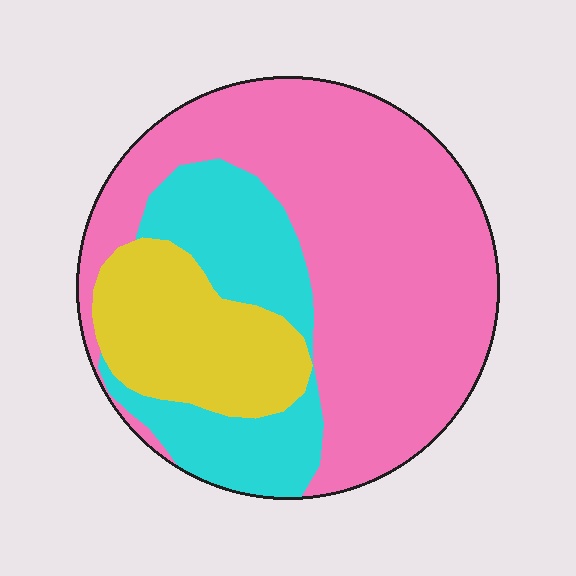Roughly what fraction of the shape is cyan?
Cyan takes up between a sixth and a third of the shape.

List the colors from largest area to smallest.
From largest to smallest: pink, cyan, yellow.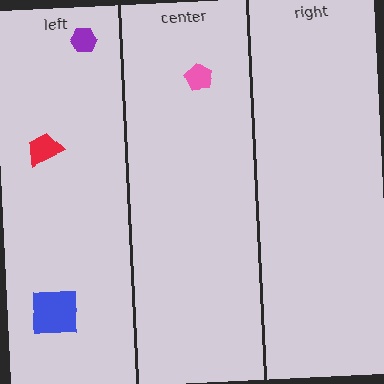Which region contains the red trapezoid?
The left region.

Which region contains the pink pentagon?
The center region.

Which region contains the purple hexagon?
The left region.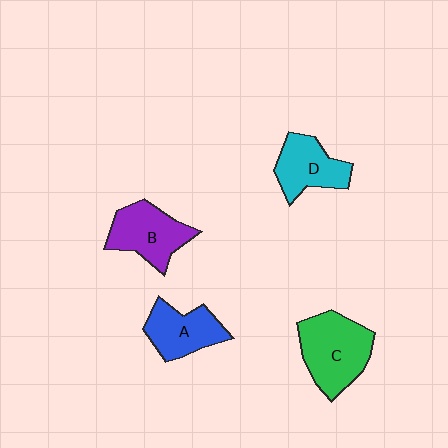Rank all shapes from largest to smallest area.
From largest to smallest: C (green), B (purple), D (cyan), A (blue).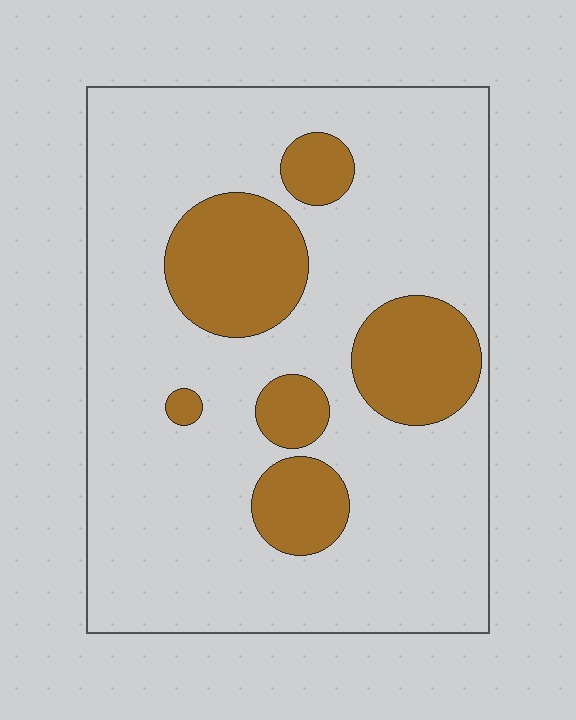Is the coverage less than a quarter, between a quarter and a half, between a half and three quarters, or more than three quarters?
Less than a quarter.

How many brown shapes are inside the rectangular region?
6.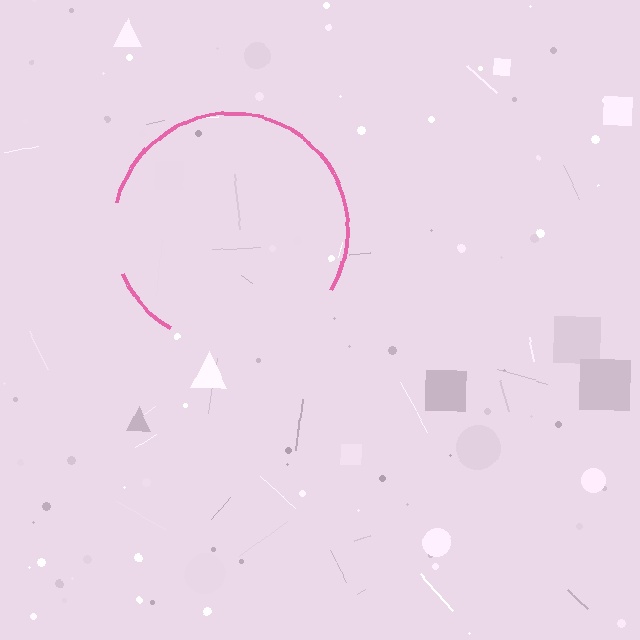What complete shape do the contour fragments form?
The contour fragments form a circle.